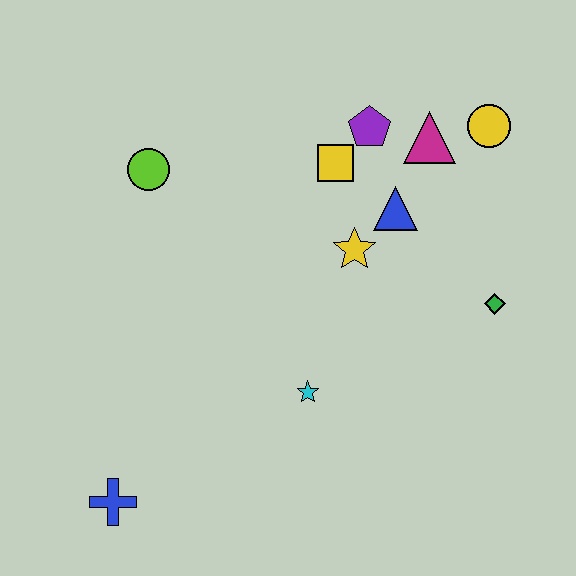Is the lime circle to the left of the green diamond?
Yes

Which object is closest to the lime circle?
The yellow square is closest to the lime circle.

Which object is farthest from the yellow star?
The blue cross is farthest from the yellow star.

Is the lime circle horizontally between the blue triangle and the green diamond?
No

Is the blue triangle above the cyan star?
Yes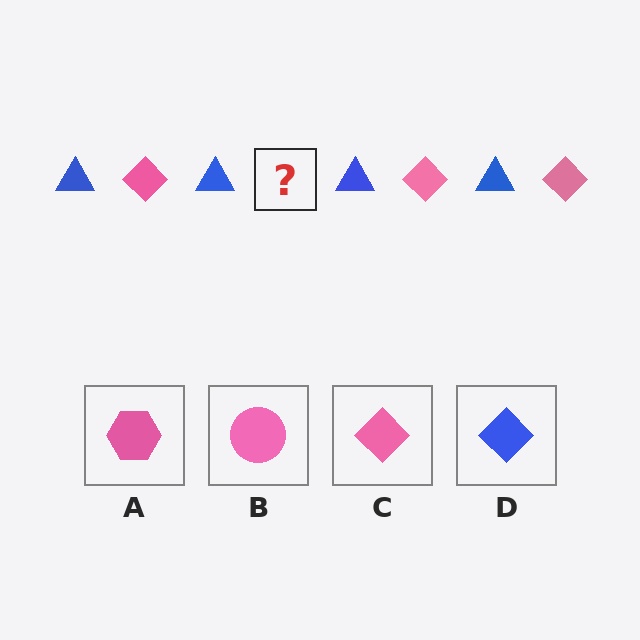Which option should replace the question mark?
Option C.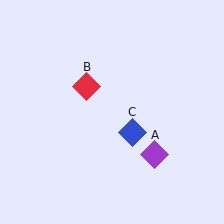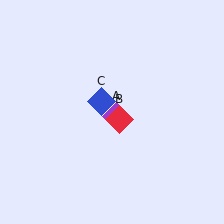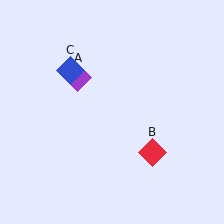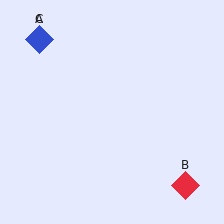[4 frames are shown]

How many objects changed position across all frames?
3 objects changed position: purple diamond (object A), red diamond (object B), blue diamond (object C).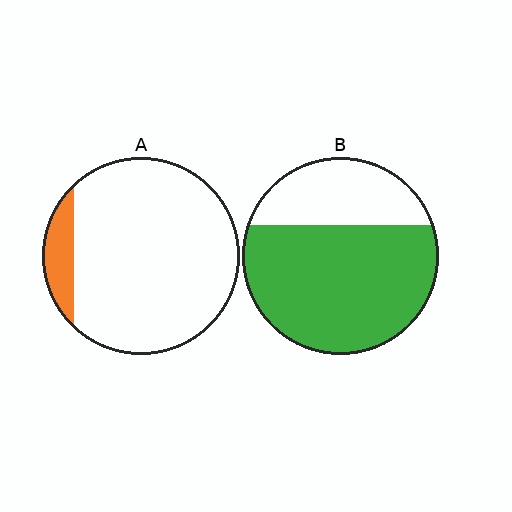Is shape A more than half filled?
No.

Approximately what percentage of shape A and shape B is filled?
A is approximately 10% and B is approximately 70%.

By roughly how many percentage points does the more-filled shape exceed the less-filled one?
By roughly 60 percentage points (B over A).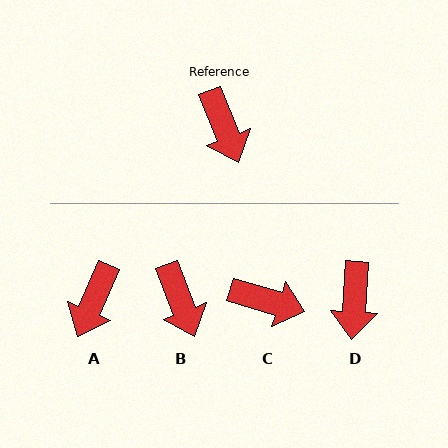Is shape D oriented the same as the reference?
No, it is off by about 25 degrees.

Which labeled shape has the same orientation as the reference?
B.